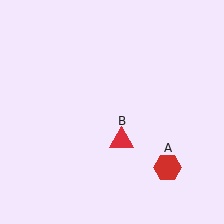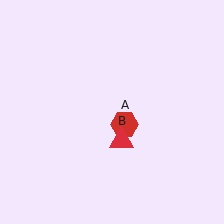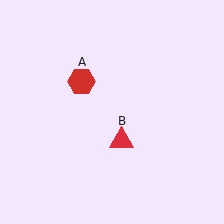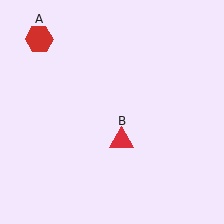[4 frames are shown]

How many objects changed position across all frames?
1 object changed position: red hexagon (object A).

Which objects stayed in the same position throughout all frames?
Red triangle (object B) remained stationary.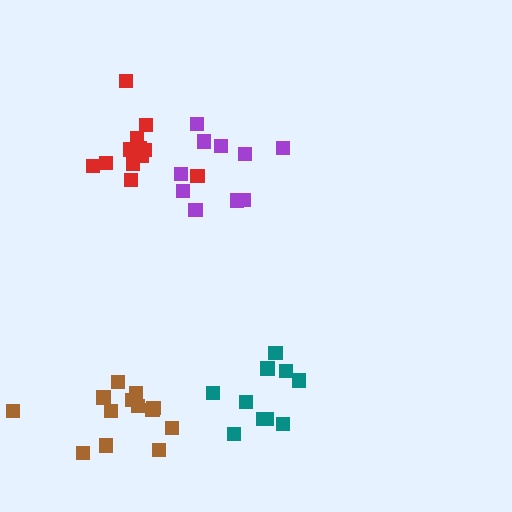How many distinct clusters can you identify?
There are 4 distinct clusters.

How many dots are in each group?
Group 1: 13 dots, Group 2: 10 dots, Group 3: 12 dots, Group 4: 10 dots (45 total).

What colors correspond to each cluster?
The clusters are colored: brown, teal, red, purple.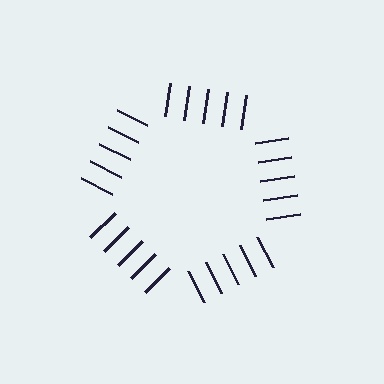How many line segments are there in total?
25 — 5 along each of the 5 edges.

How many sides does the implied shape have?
5 sides — the line-ends trace a pentagon.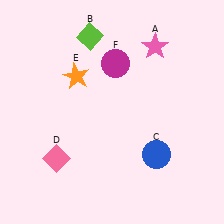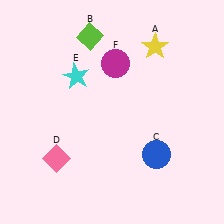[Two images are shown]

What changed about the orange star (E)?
In Image 1, E is orange. In Image 2, it changed to cyan.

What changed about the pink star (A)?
In Image 1, A is pink. In Image 2, it changed to yellow.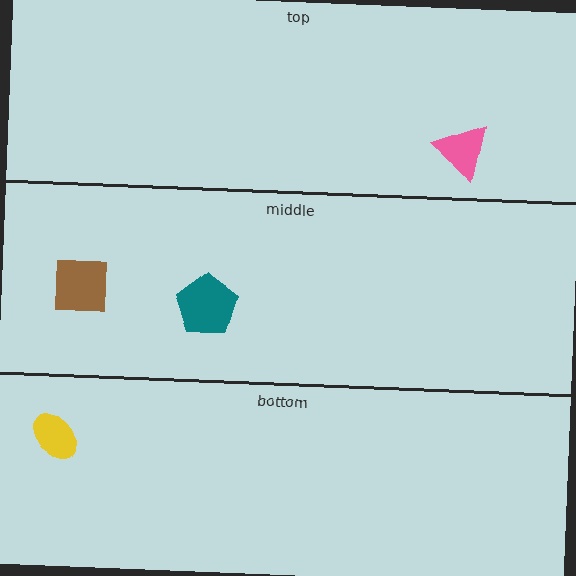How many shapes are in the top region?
1.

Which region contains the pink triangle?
The top region.